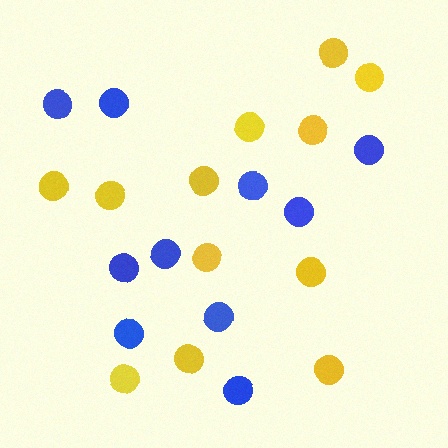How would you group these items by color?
There are 2 groups: one group of yellow circles (12) and one group of blue circles (10).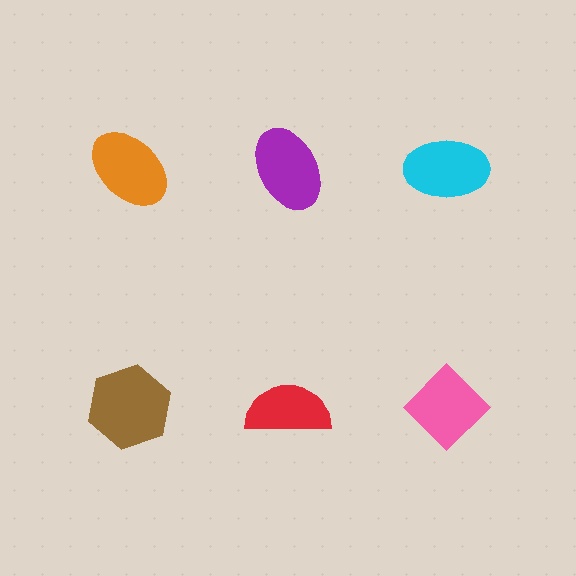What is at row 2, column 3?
A pink diamond.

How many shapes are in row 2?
3 shapes.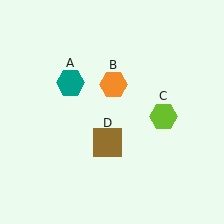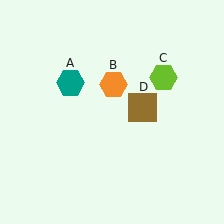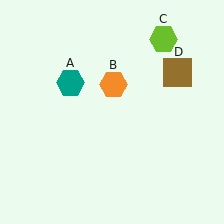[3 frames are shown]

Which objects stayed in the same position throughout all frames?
Teal hexagon (object A) and orange hexagon (object B) remained stationary.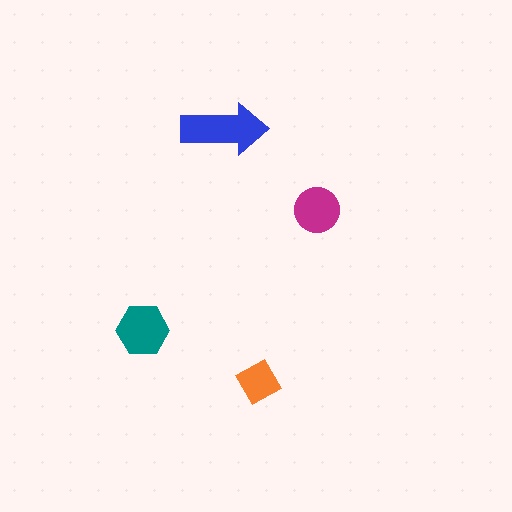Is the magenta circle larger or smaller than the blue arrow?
Smaller.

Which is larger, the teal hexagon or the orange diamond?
The teal hexagon.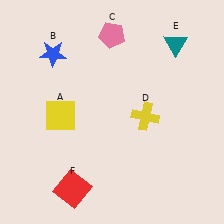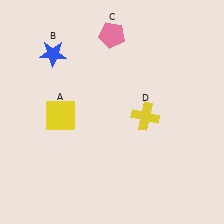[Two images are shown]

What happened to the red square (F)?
The red square (F) was removed in Image 2. It was in the bottom-left area of Image 1.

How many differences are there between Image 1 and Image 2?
There are 2 differences between the two images.